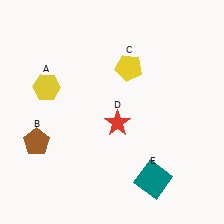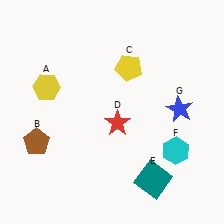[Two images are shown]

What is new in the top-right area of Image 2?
A blue star (G) was added in the top-right area of Image 2.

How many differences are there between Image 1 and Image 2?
There are 2 differences between the two images.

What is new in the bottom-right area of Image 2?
A cyan hexagon (F) was added in the bottom-right area of Image 2.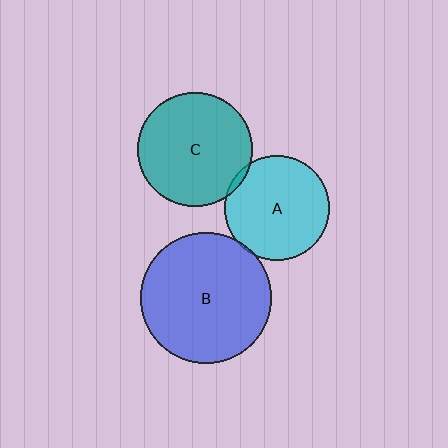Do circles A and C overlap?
Yes.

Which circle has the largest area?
Circle B (blue).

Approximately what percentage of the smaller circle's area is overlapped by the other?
Approximately 5%.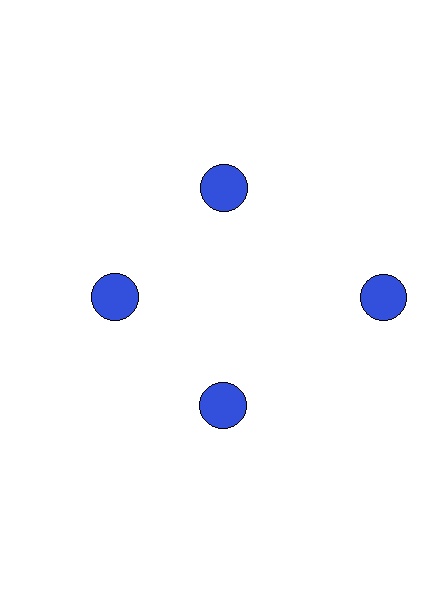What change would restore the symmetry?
The symmetry would be restored by moving it inward, back onto the ring so that all 4 circles sit at equal angles and equal distance from the center.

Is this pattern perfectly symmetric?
No. The 4 blue circles are arranged in a ring, but one element near the 3 o'clock position is pushed outward from the center, breaking the 4-fold rotational symmetry.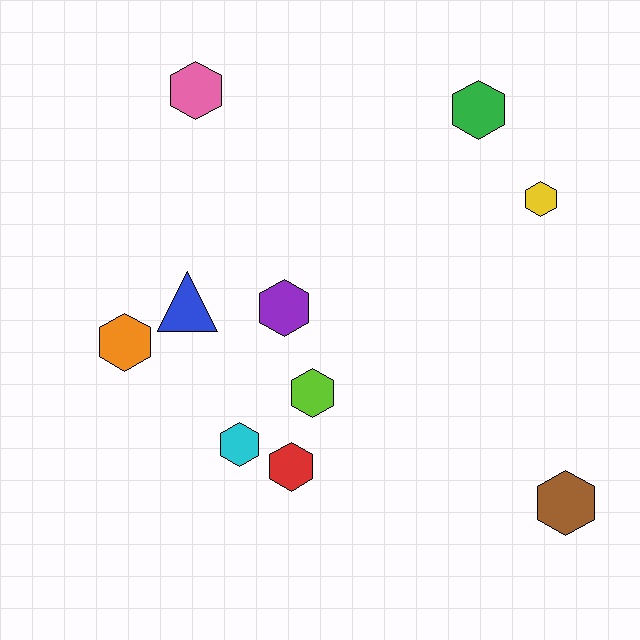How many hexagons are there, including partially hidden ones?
There are 9 hexagons.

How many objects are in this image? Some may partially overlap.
There are 10 objects.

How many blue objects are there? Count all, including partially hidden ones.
There is 1 blue object.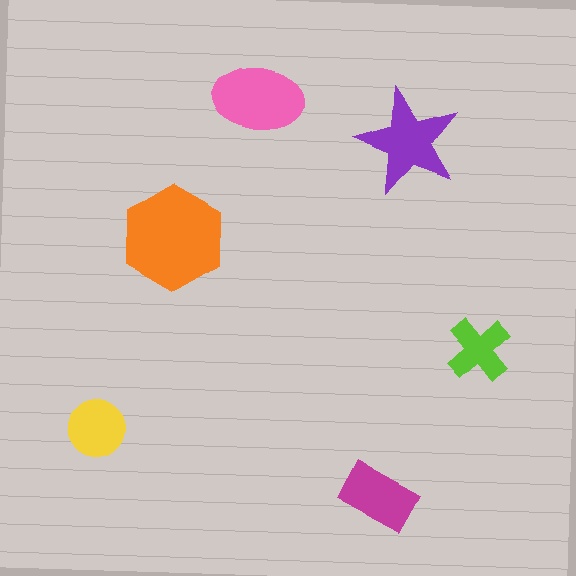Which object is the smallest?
The lime cross.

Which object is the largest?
The orange hexagon.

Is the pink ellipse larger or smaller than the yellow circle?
Larger.